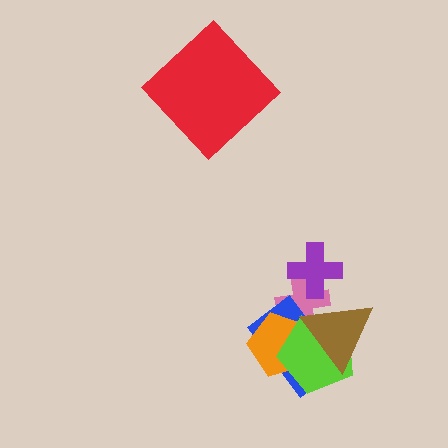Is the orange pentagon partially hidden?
Yes, it is partially covered by another shape.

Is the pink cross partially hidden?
Yes, it is partially covered by another shape.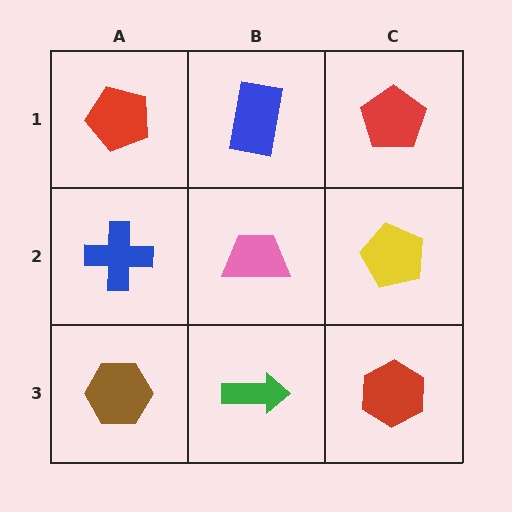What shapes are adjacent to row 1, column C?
A yellow pentagon (row 2, column C), a blue rectangle (row 1, column B).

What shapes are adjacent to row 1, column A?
A blue cross (row 2, column A), a blue rectangle (row 1, column B).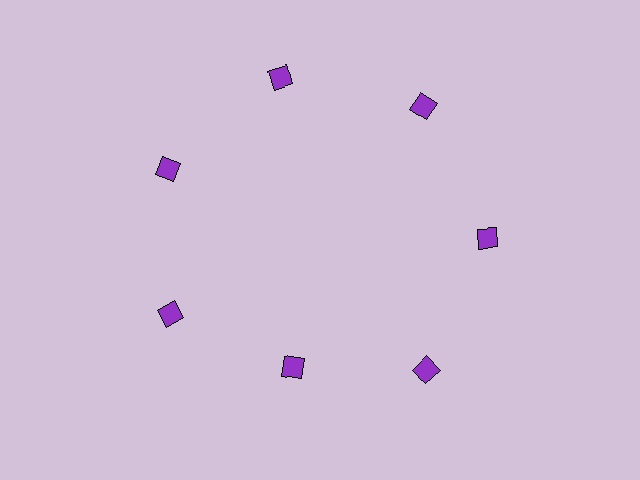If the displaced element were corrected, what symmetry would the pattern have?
It would have 7-fold rotational symmetry — the pattern would map onto itself every 51 degrees.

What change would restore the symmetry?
The symmetry would be restored by moving it outward, back onto the ring so that all 7 squares sit at equal angles and equal distance from the center.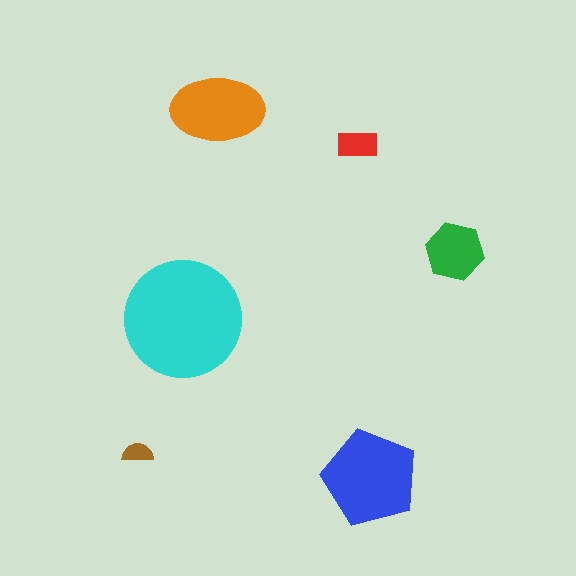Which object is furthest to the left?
The brown semicircle is leftmost.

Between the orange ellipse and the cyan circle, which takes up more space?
The cyan circle.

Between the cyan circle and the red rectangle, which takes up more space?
The cyan circle.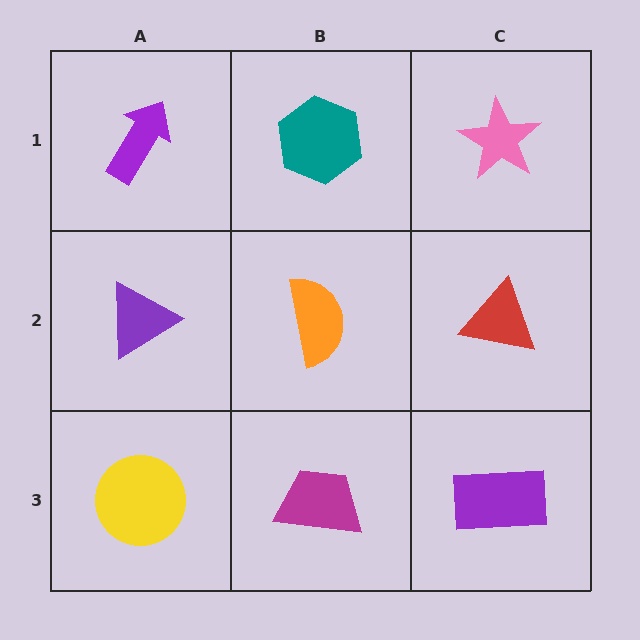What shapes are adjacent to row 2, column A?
A purple arrow (row 1, column A), a yellow circle (row 3, column A), an orange semicircle (row 2, column B).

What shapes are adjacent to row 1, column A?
A purple triangle (row 2, column A), a teal hexagon (row 1, column B).